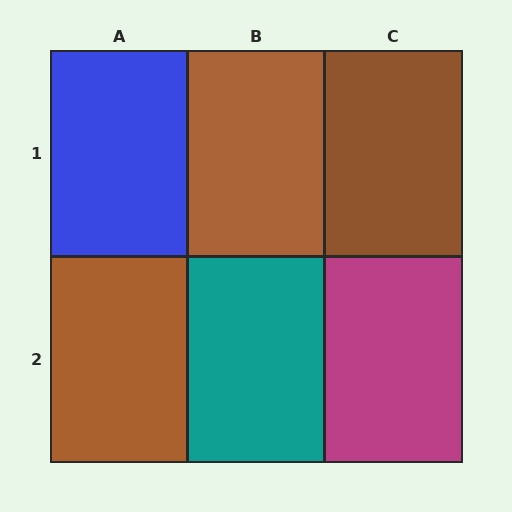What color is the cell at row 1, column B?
Brown.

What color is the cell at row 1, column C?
Brown.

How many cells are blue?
1 cell is blue.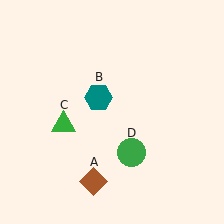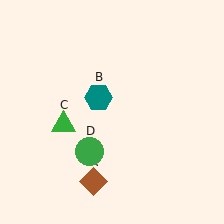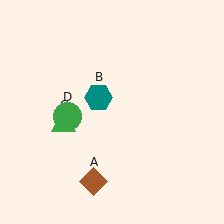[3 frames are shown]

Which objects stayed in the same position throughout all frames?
Brown diamond (object A) and teal hexagon (object B) and green triangle (object C) remained stationary.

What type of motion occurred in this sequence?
The green circle (object D) rotated clockwise around the center of the scene.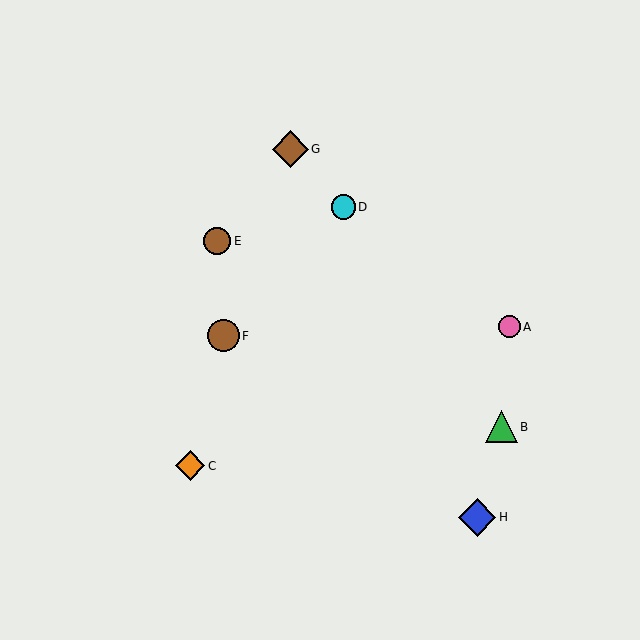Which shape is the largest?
The blue diamond (labeled H) is the largest.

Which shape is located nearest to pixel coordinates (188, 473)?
The orange diamond (labeled C) at (190, 466) is nearest to that location.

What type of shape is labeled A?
Shape A is a pink circle.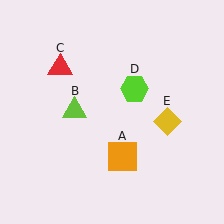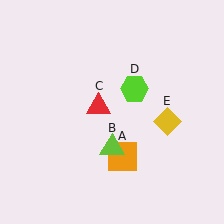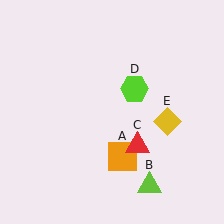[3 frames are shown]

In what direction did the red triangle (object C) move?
The red triangle (object C) moved down and to the right.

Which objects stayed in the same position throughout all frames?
Orange square (object A) and lime hexagon (object D) and yellow diamond (object E) remained stationary.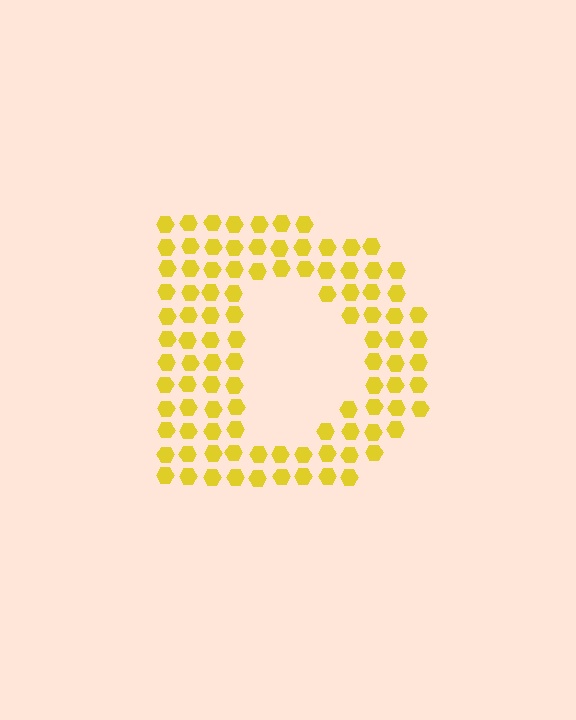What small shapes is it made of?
It is made of small hexagons.